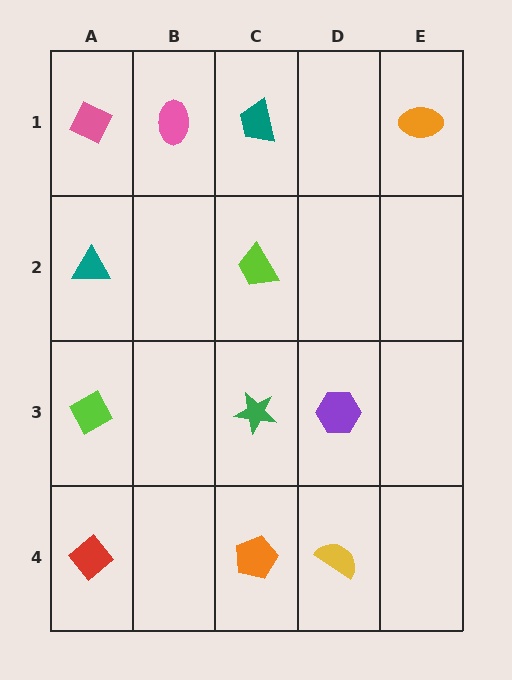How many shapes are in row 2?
2 shapes.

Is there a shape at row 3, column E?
No, that cell is empty.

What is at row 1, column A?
A pink diamond.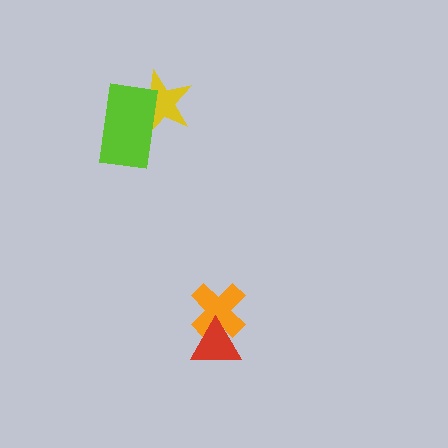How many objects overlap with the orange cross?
1 object overlaps with the orange cross.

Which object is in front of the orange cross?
The red triangle is in front of the orange cross.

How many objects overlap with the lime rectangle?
1 object overlaps with the lime rectangle.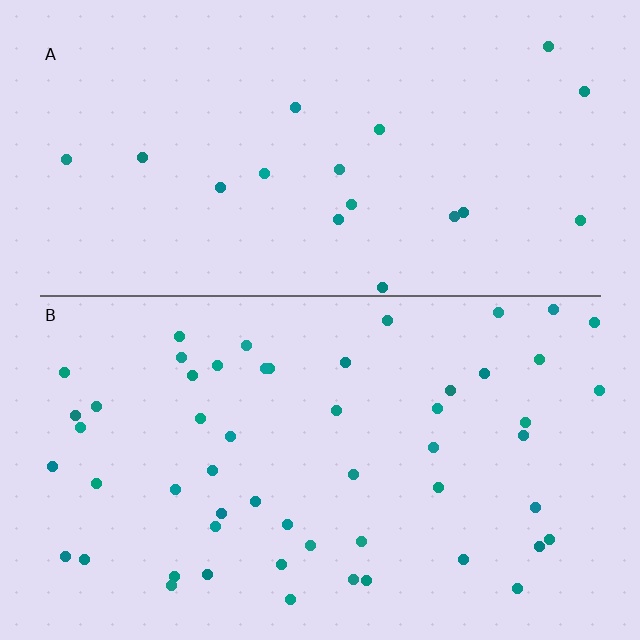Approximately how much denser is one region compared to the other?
Approximately 3.0× — region B over region A.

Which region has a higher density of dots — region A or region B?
B (the bottom).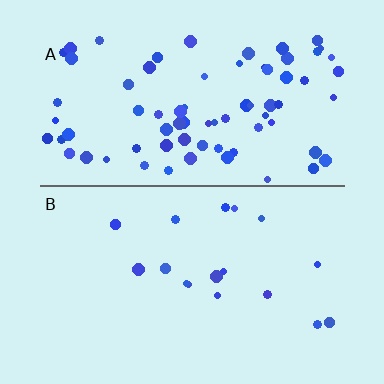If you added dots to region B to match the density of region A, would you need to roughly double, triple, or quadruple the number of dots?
Approximately quadruple.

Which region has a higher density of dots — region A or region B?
A (the top).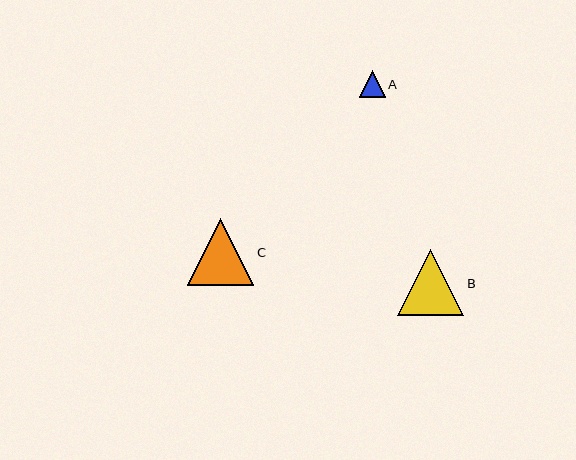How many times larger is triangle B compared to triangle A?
Triangle B is approximately 2.5 times the size of triangle A.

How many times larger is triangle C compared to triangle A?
Triangle C is approximately 2.5 times the size of triangle A.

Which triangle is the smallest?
Triangle A is the smallest with a size of approximately 26 pixels.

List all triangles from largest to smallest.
From largest to smallest: C, B, A.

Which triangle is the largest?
Triangle C is the largest with a size of approximately 67 pixels.